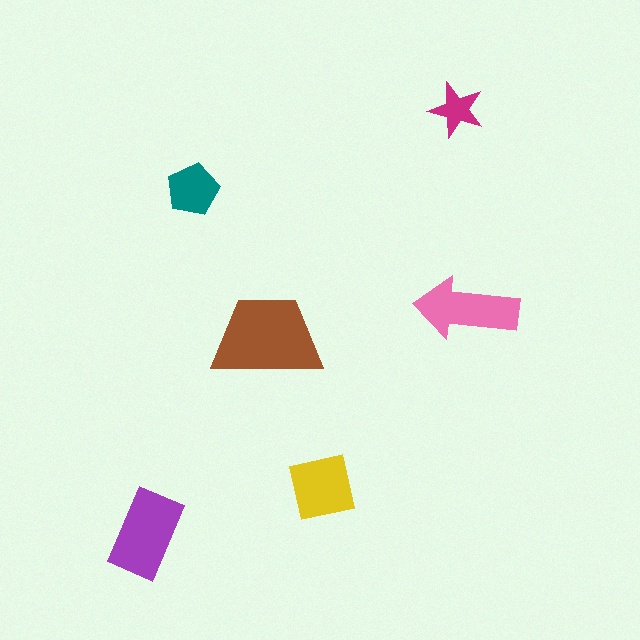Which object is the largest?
The brown trapezoid.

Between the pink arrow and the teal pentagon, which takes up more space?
The pink arrow.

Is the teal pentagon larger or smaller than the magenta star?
Larger.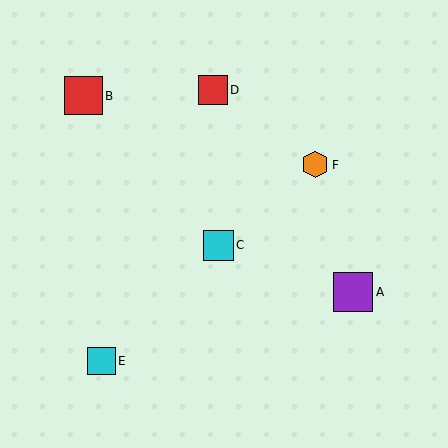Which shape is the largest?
The purple square (labeled A) is the largest.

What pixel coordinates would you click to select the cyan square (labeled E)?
Click at (102, 361) to select the cyan square E.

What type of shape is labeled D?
Shape D is a red square.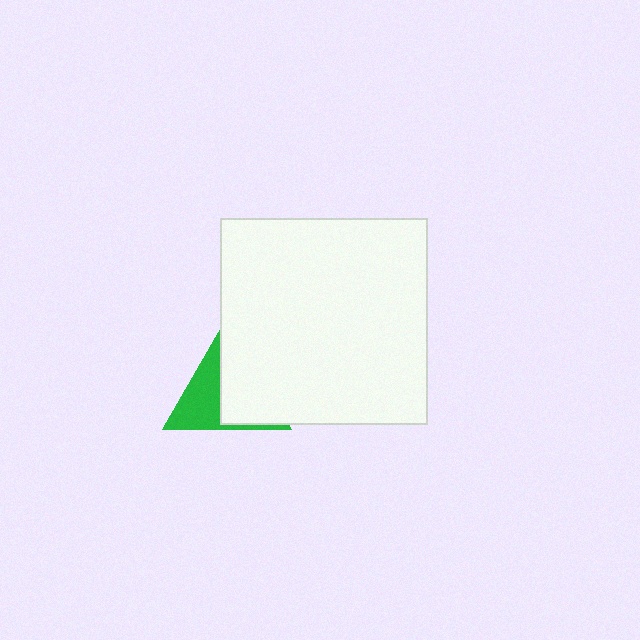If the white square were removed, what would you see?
You would see the complete green triangle.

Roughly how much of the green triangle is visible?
A small part of it is visible (roughly 43%).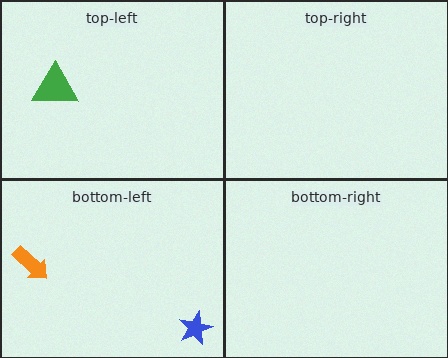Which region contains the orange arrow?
The bottom-left region.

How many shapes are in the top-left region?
1.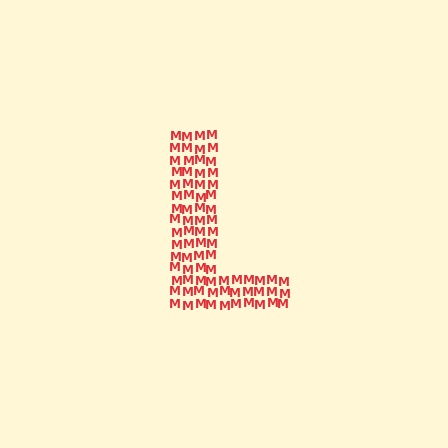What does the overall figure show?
The overall figure shows the letter L.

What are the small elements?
The small elements are letter M's.